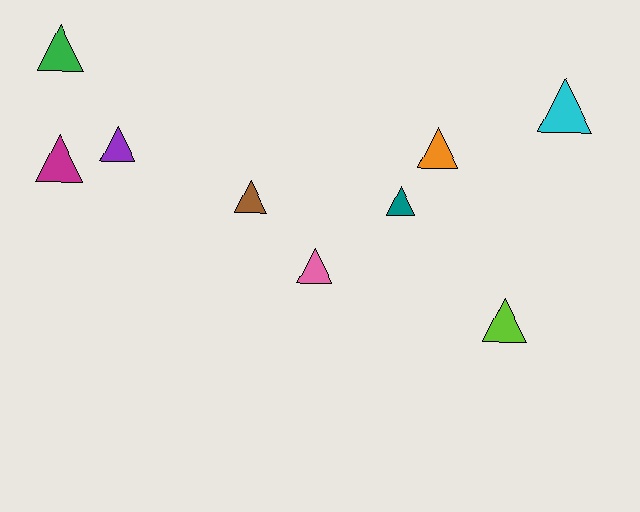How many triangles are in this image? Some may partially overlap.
There are 9 triangles.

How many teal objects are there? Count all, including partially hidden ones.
There is 1 teal object.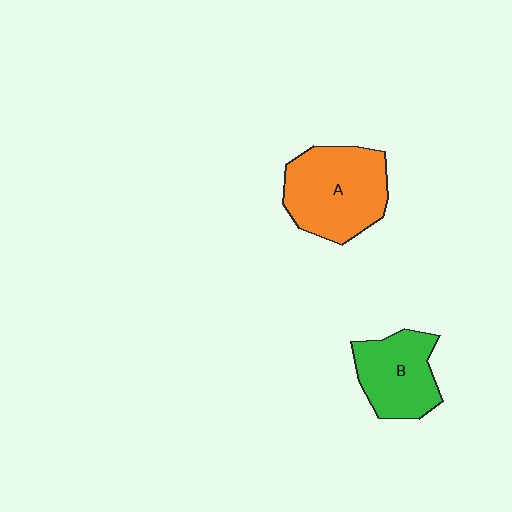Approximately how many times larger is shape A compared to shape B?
Approximately 1.4 times.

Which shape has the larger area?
Shape A (orange).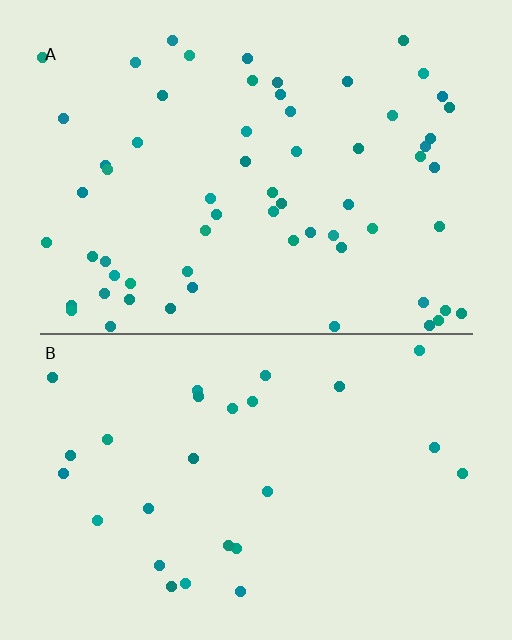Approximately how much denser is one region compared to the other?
Approximately 2.4× — region A over region B.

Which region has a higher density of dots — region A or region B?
A (the top).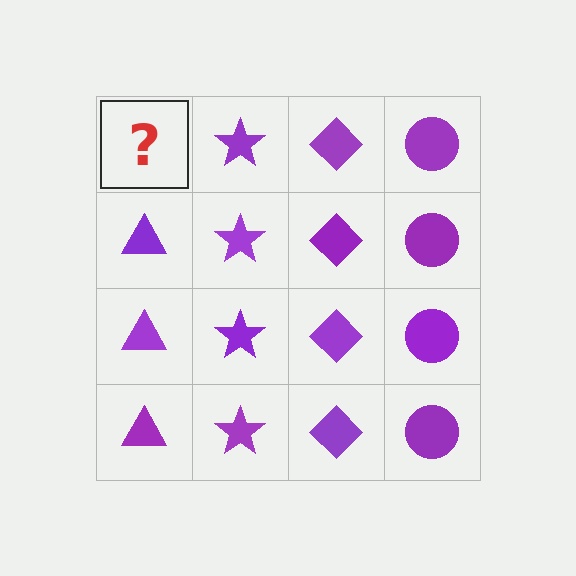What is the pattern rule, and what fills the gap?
The rule is that each column has a consistent shape. The gap should be filled with a purple triangle.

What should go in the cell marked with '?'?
The missing cell should contain a purple triangle.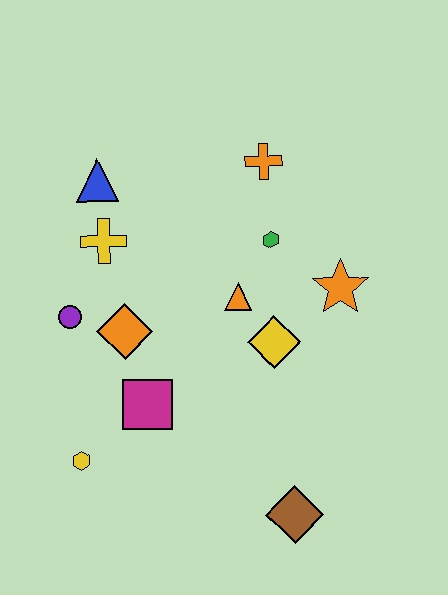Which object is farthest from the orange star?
The yellow hexagon is farthest from the orange star.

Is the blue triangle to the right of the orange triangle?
No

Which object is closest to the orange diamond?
The purple circle is closest to the orange diamond.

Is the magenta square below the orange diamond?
Yes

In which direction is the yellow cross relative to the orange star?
The yellow cross is to the left of the orange star.